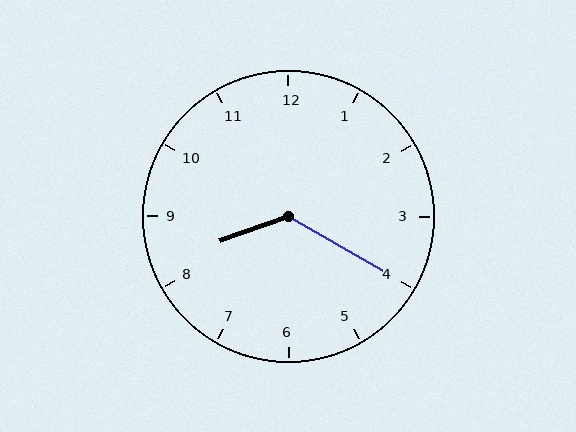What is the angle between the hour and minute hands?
Approximately 130 degrees.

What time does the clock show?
8:20.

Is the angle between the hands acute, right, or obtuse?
It is obtuse.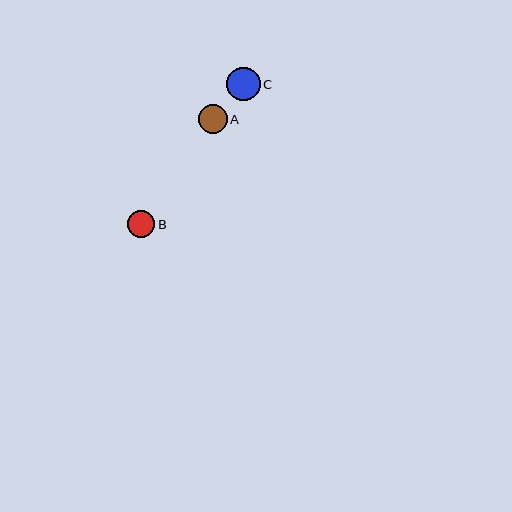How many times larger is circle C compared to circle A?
Circle C is approximately 1.1 times the size of circle A.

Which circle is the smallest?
Circle B is the smallest with a size of approximately 27 pixels.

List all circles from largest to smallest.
From largest to smallest: C, A, B.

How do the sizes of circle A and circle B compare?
Circle A and circle B are approximately the same size.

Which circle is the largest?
Circle C is the largest with a size of approximately 33 pixels.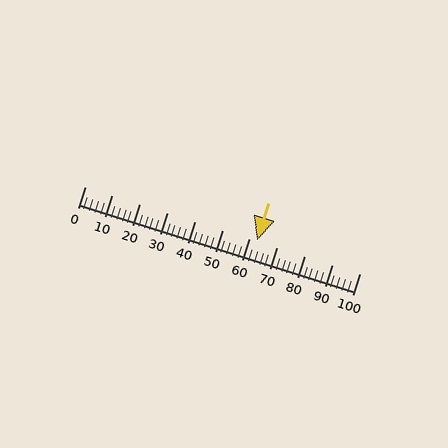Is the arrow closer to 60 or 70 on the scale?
The arrow is closer to 60.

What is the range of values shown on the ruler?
The ruler shows values from 0 to 100.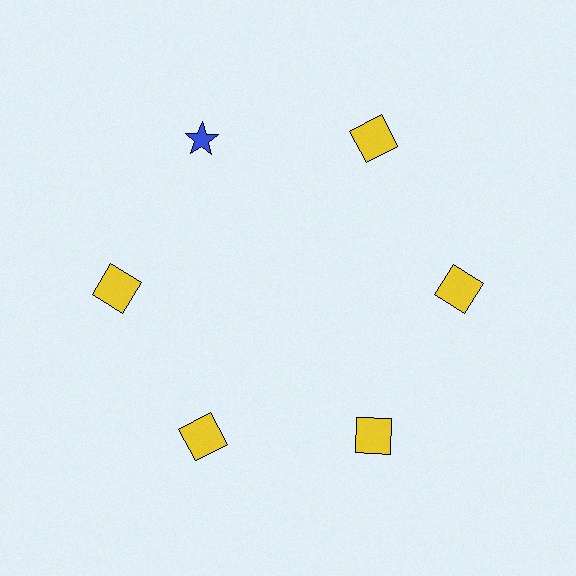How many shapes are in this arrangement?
There are 6 shapes arranged in a ring pattern.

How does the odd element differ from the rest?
It differs in both color (blue instead of yellow) and shape (star instead of square).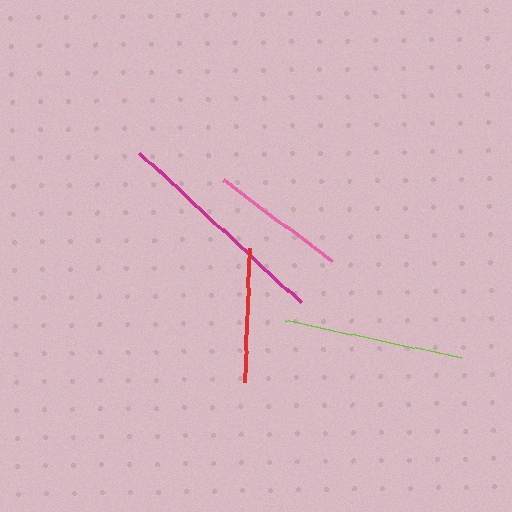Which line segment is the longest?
The magenta line is the longest at approximately 220 pixels.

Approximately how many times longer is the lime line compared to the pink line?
The lime line is approximately 1.3 times the length of the pink line.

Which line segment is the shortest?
The red line is the shortest at approximately 135 pixels.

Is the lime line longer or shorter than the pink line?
The lime line is longer than the pink line.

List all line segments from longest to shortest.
From longest to shortest: magenta, lime, pink, red.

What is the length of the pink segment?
The pink segment is approximately 136 pixels long.